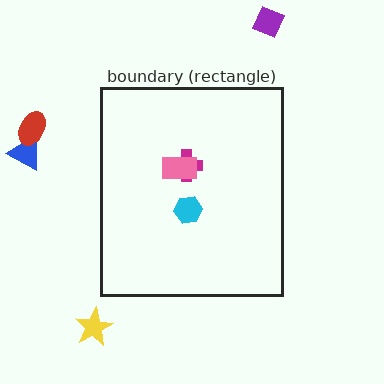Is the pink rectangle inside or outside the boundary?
Inside.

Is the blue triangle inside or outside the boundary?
Outside.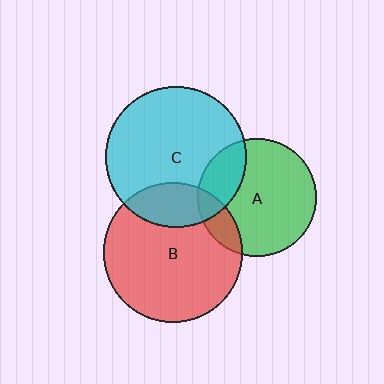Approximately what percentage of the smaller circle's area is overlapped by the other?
Approximately 15%.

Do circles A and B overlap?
Yes.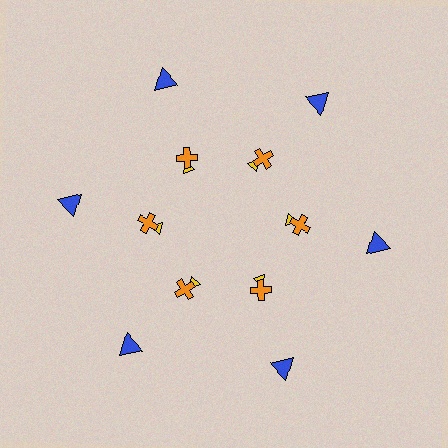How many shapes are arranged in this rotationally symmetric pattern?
There are 18 shapes, arranged in 6 groups of 3.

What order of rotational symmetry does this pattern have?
This pattern has 6-fold rotational symmetry.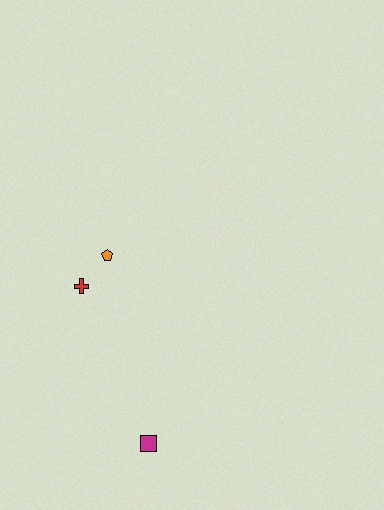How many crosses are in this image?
There is 1 cross.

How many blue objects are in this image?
There are no blue objects.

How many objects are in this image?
There are 3 objects.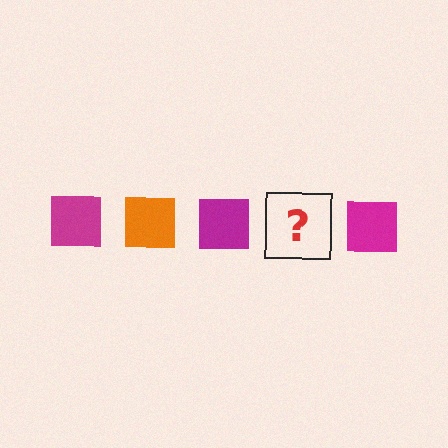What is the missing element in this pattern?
The missing element is an orange square.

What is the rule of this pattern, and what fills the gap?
The rule is that the pattern cycles through magenta, orange squares. The gap should be filled with an orange square.